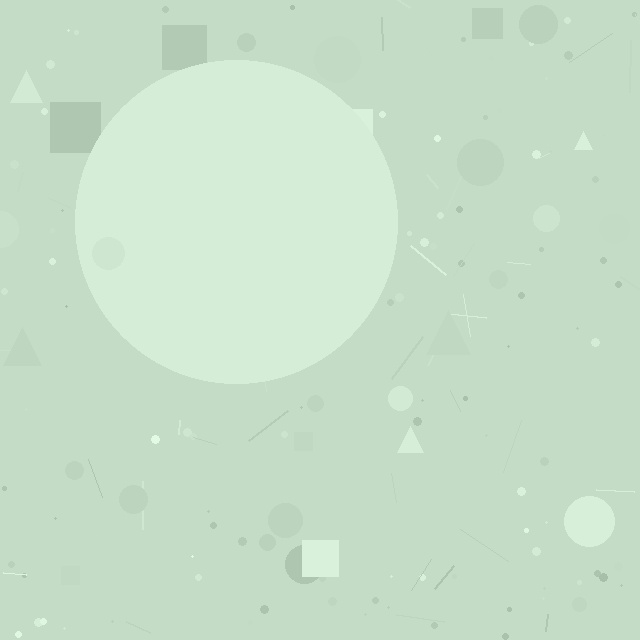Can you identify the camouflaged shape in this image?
The camouflaged shape is a circle.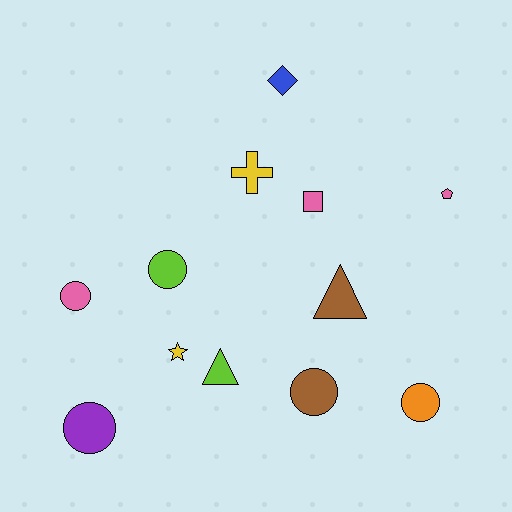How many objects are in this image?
There are 12 objects.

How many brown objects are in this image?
There are 2 brown objects.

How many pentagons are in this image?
There is 1 pentagon.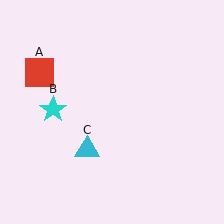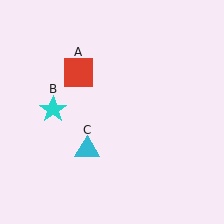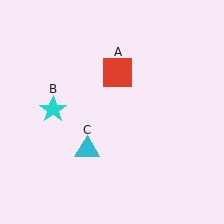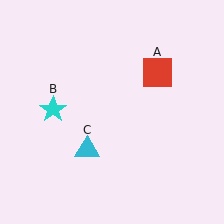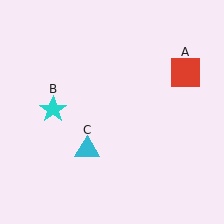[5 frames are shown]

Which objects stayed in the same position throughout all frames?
Cyan star (object B) and cyan triangle (object C) remained stationary.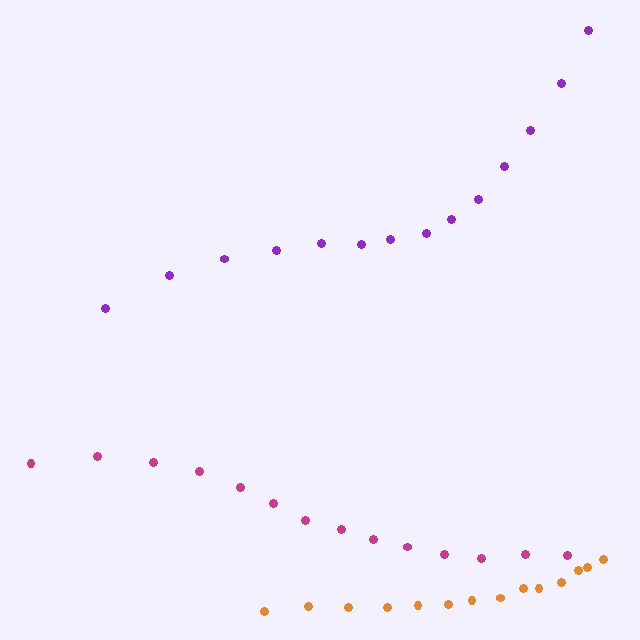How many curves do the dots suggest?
There are 3 distinct paths.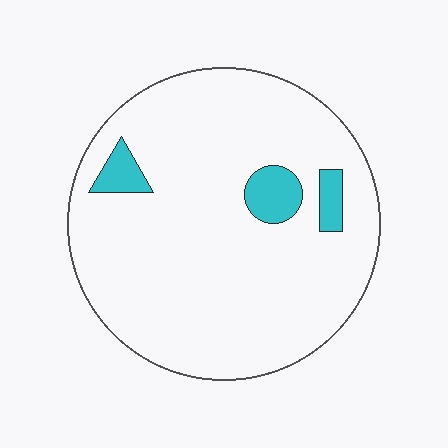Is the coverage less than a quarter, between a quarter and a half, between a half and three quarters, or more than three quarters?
Less than a quarter.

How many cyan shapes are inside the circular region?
3.